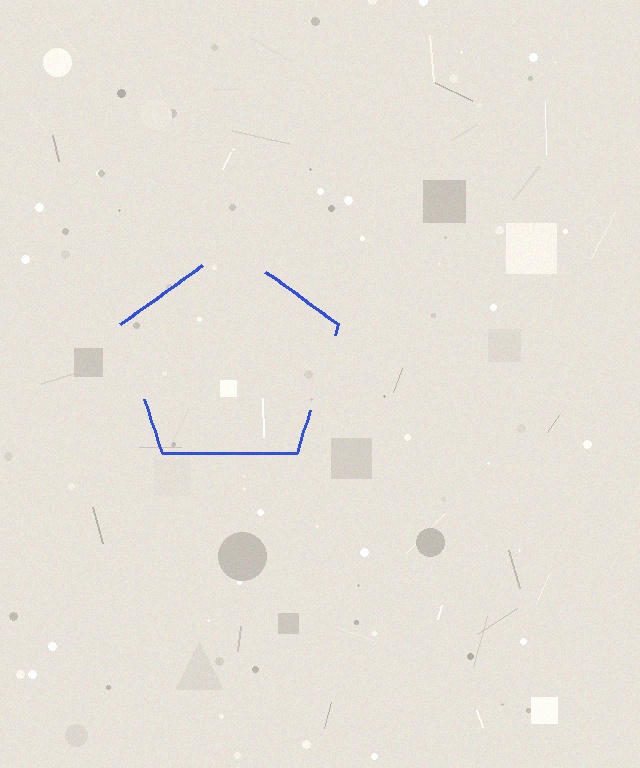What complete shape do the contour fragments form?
The contour fragments form a pentagon.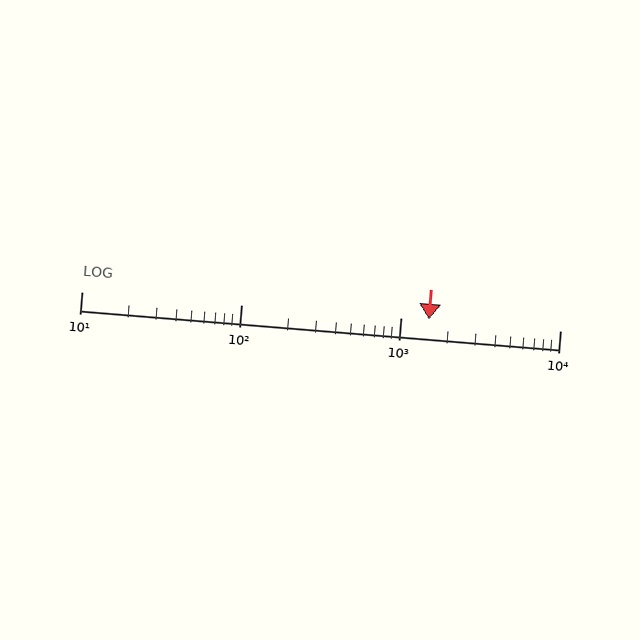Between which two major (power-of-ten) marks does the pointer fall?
The pointer is between 1000 and 10000.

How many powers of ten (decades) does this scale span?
The scale spans 3 decades, from 10 to 10000.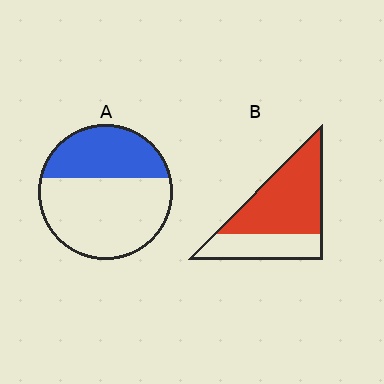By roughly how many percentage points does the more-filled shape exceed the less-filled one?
By roughly 30 percentage points (B over A).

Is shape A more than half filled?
No.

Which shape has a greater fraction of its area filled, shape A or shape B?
Shape B.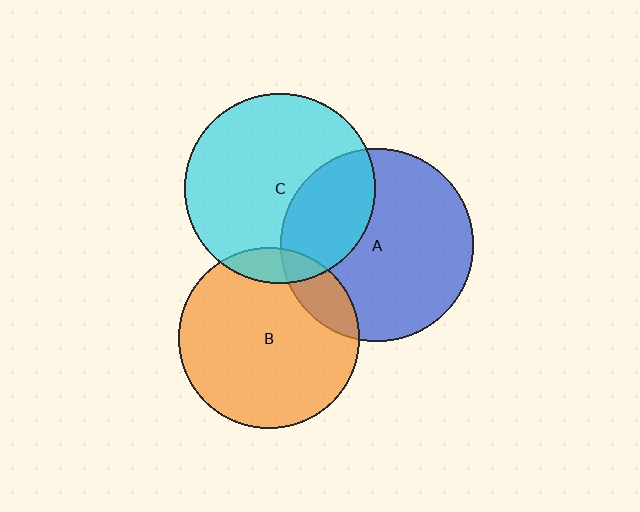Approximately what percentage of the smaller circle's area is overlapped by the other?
Approximately 30%.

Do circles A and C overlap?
Yes.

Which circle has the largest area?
Circle A (blue).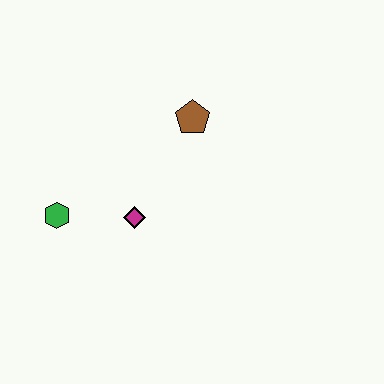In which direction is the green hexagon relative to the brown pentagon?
The green hexagon is to the left of the brown pentagon.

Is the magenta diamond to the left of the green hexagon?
No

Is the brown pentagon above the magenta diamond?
Yes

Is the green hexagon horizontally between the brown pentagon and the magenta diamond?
No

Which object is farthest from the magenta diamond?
The brown pentagon is farthest from the magenta diamond.